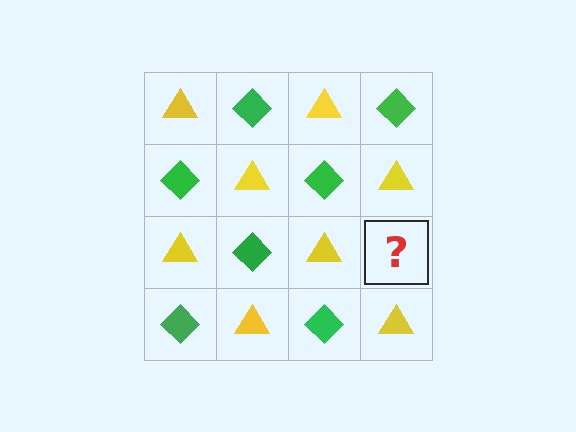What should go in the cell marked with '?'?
The missing cell should contain a green diamond.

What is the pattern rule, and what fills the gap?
The rule is that it alternates yellow triangle and green diamond in a checkerboard pattern. The gap should be filled with a green diamond.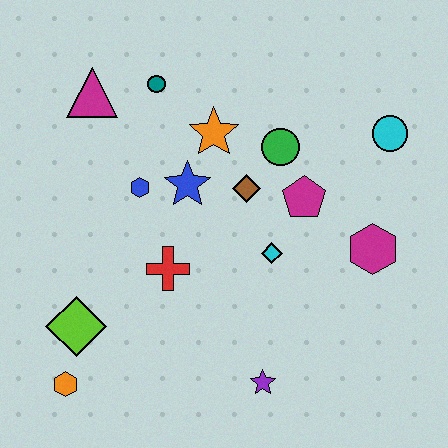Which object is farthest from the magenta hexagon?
The orange hexagon is farthest from the magenta hexagon.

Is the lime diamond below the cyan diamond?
Yes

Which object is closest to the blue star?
The blue hexagon is closest to the blue star.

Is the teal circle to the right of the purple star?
No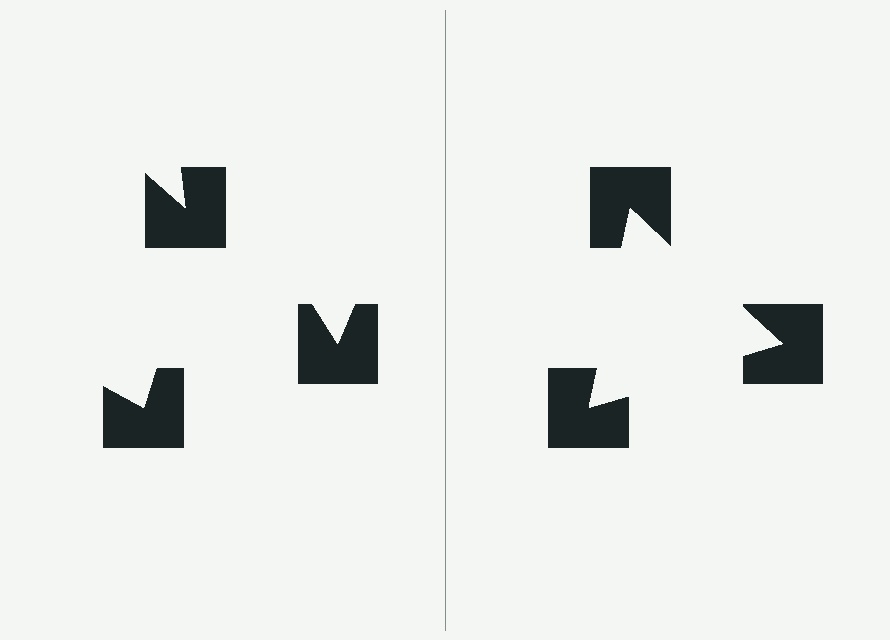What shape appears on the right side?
An illusory triangle.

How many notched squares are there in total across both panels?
6 — 3 on each side.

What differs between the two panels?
The notched squares are positioned identically on both sides; only the wedge orientations differ. On the right they align to a triangle; on the left they are misaligned.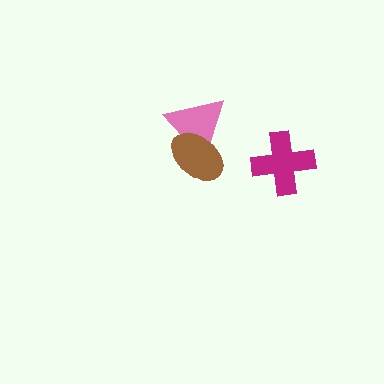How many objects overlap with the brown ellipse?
1 object overlaps with the brown ellipse.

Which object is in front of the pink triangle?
The brown ellipse is in front of the pink triangle.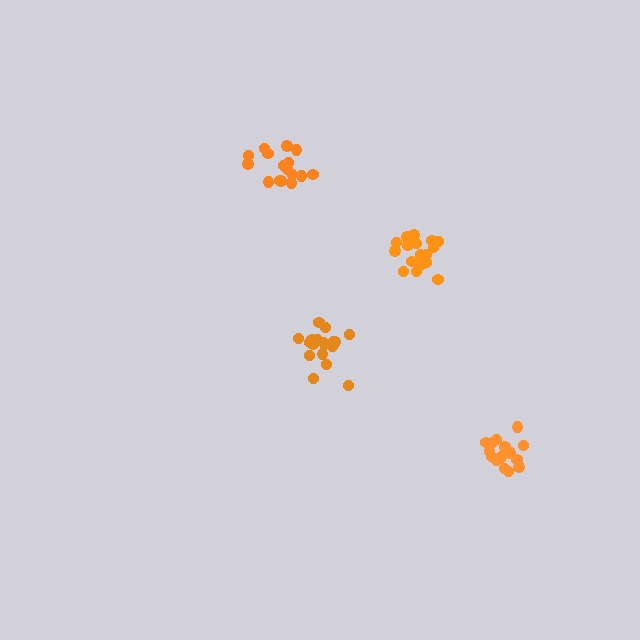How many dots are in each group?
Group 1: 19 dots, Group 2: 17 dots, Group 3: 16 dots, Group 4: 17 dots (69 total).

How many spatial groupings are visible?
There are 4 spatial groupings.